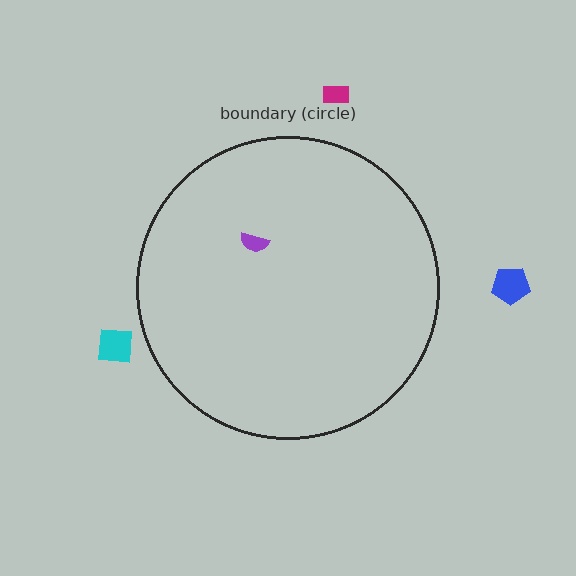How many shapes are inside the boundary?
1 inside, 3 outside.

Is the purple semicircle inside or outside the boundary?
Inside.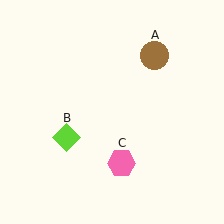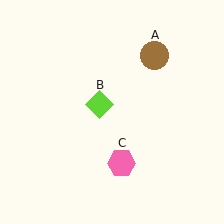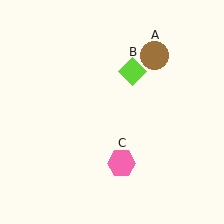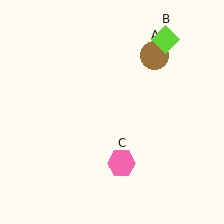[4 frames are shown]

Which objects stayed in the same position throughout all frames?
Brown circle (object A) and pink hexagon (object C) remained stationary.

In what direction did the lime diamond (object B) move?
The lime diamond (object B) moved up and to the right.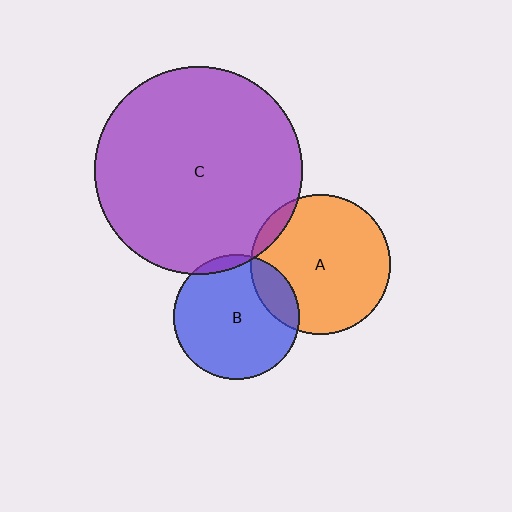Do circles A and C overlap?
Yes.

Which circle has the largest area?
Circle C (purple).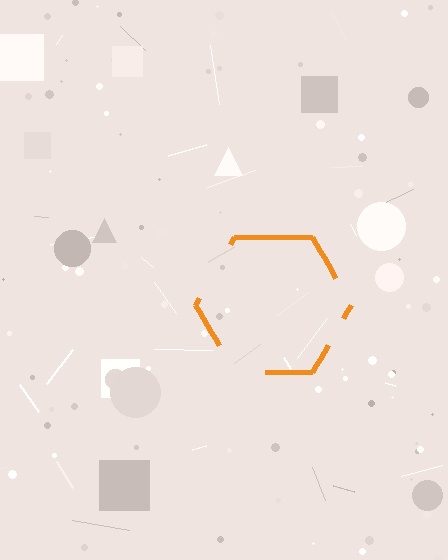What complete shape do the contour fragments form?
The contour fragments form a hexagon.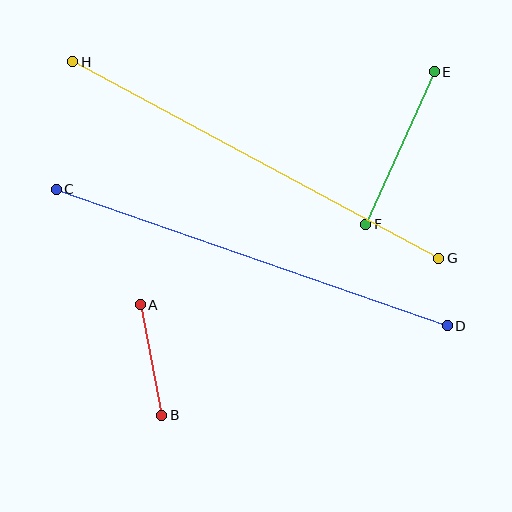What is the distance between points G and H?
The distance is approximately 416 pixels.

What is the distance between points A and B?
The distance is approximately 112 pixels.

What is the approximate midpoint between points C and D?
The midpoint is at approximately (252, 257) pixels.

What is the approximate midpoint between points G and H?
The midpoint is at approximately (256, 160) pixels.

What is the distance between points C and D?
The distance is approximately 414 pixels.